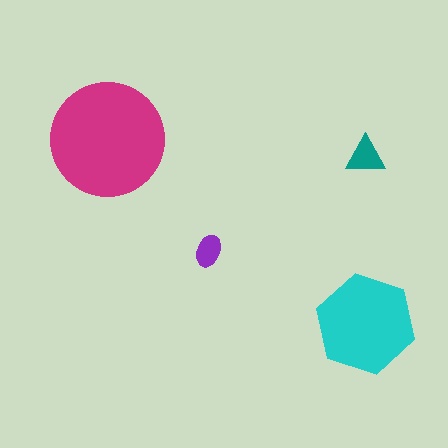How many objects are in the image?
There are 4 objects in the image.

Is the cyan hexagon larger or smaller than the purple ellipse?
Larger.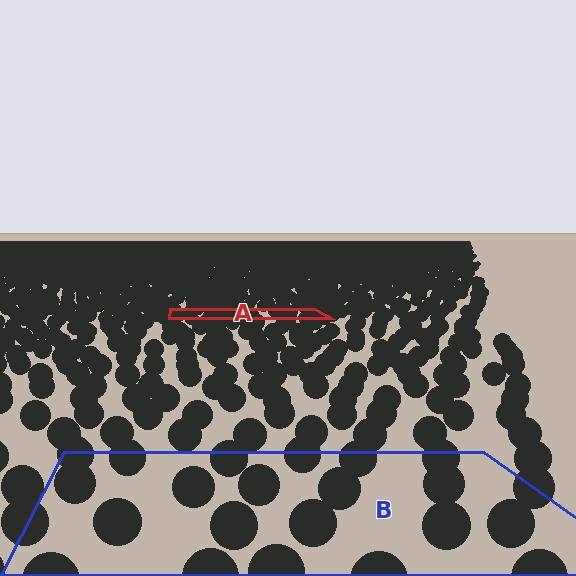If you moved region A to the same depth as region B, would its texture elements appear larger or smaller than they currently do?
They would appear larger. At a closer depth, the same texture elements are projected at a bigger on-screen size.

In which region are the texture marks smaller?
The texture marks are smaller in region A, because it is farther away.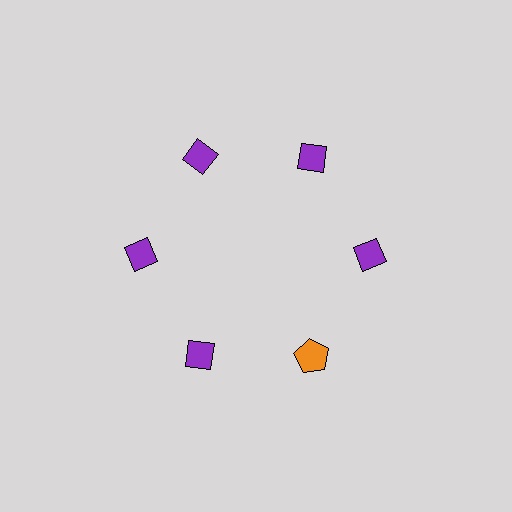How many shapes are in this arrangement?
There are 6 shapes arranged in a ring pattern.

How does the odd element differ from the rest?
It differs in both color (orange instead of purple) and shape (pentagon instead of diamond).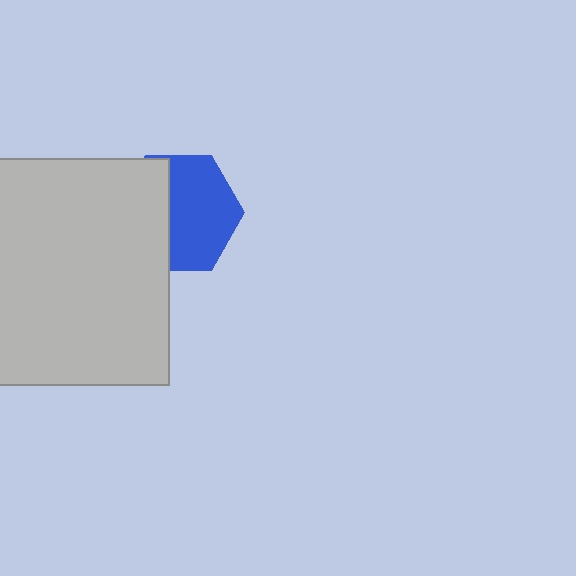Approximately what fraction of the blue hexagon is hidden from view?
Roughly 41% of the blue hexagon is hidden behind the light gray rectangle.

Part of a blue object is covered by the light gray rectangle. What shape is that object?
It is a hexagon.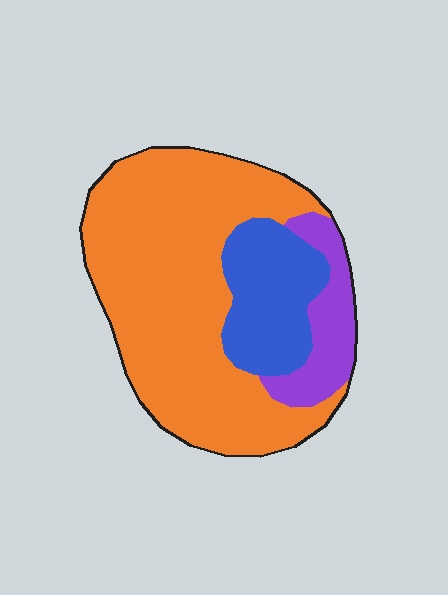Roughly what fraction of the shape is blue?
Blue takes up about one fifth (1/5) of the shape.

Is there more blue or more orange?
Orange.